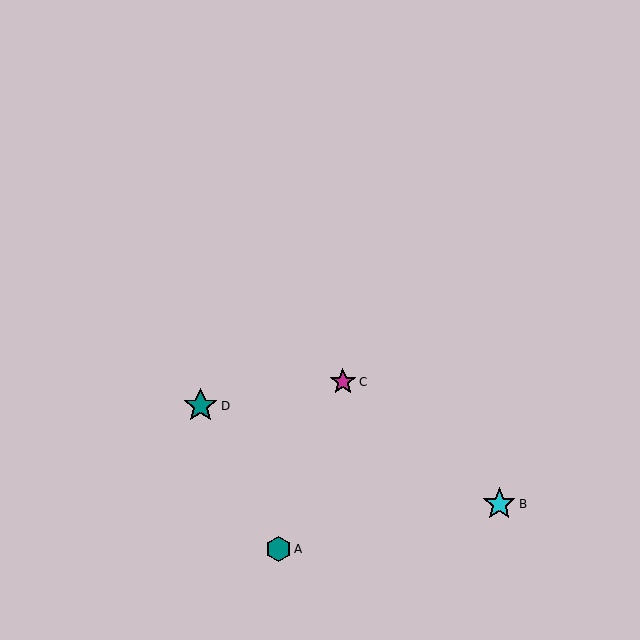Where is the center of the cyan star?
The center of the cyan star is at (499, 504).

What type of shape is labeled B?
Shape B is a cyan star.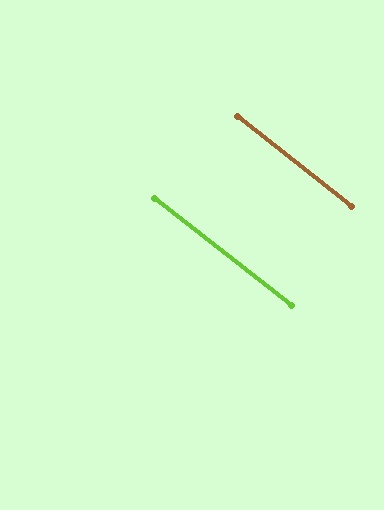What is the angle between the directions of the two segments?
Approximately 0 degrees.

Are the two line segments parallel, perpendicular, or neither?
Parallel — their directions differ by only 0.3°.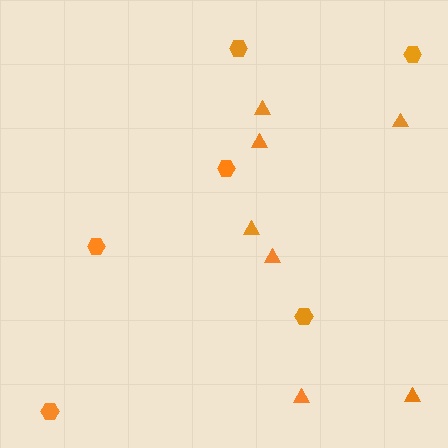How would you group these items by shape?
There are 2 groups: one group of triangles (7) and one group of hexagons (6).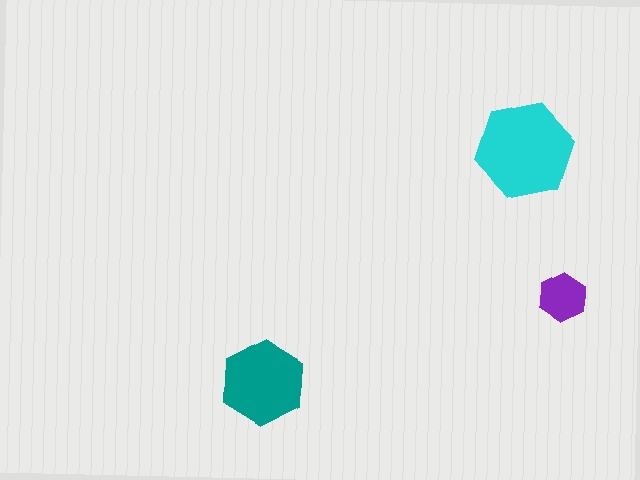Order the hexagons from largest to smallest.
the cyan one, the teal one, the purple one.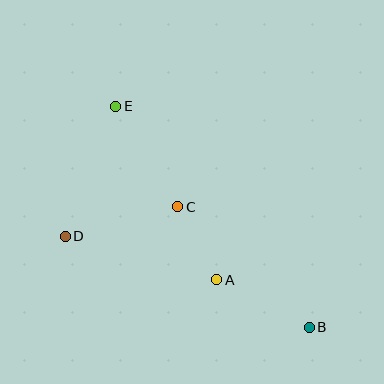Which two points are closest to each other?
Points A and C are closest to each other.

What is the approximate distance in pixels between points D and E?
The distance between D and E is approximately 139 pixels.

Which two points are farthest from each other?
Points B and E are farthest from each other.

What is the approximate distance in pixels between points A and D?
The distance between A and D is approximately 158 pixels.